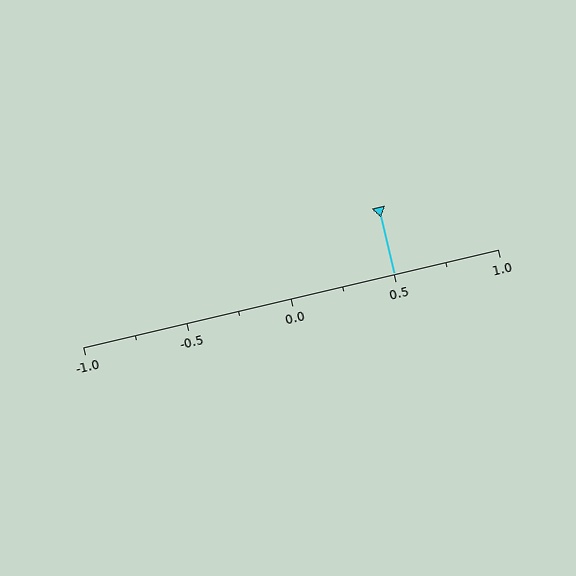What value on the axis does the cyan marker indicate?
The marker indicates approximately 0.5.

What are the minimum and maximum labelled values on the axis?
The axis runs from -1.0 to 1.0.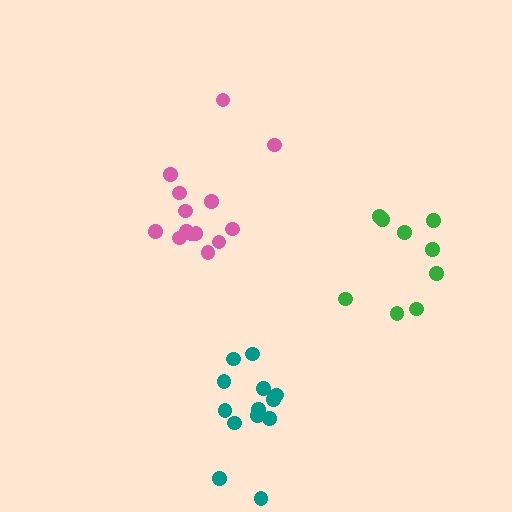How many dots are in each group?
Group 1: 14 dots, Group 2: 9 dots, Group 3: 13 dots (36 total).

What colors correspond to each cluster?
The clusters are colored: pink, green, teal.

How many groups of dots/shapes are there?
There are 3 groups.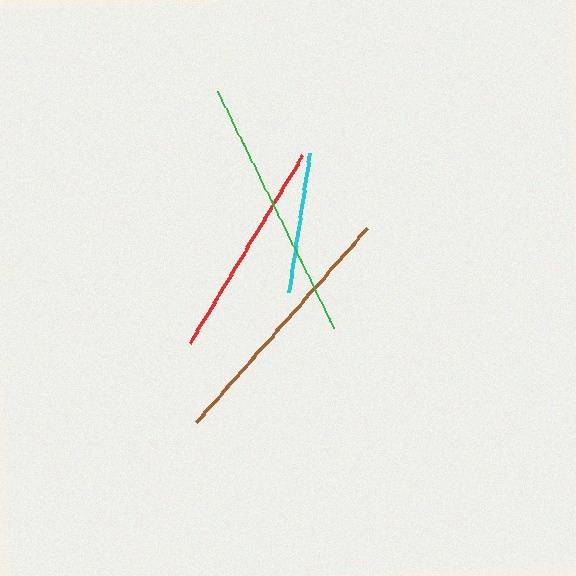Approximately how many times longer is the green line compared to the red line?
The green line is approximately 1.2 times the length of the red line.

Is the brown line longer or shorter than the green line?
The green line is longer than the brown line.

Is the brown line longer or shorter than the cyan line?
The brown line is longer than the cyan line.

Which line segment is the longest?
The green line is the longest at approximately 263 pixels.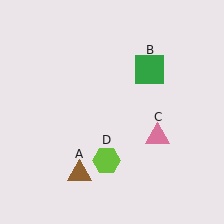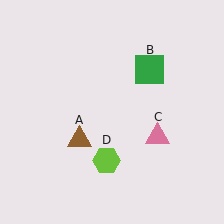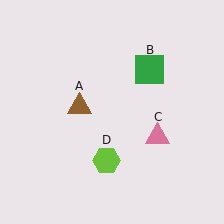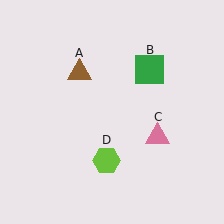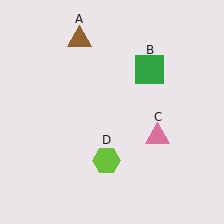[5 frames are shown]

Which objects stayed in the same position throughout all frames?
Green square (object B) and pink triangle (object C) and lime hexagon (object D) remained stationary.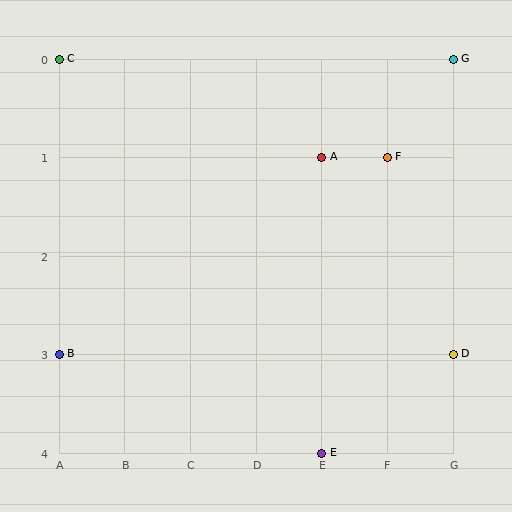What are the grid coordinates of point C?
Point C is at grid coordinates (A, 0).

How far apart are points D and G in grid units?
Points D and G are 3 rows apart.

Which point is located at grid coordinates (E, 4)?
Point E is at (E, 4).